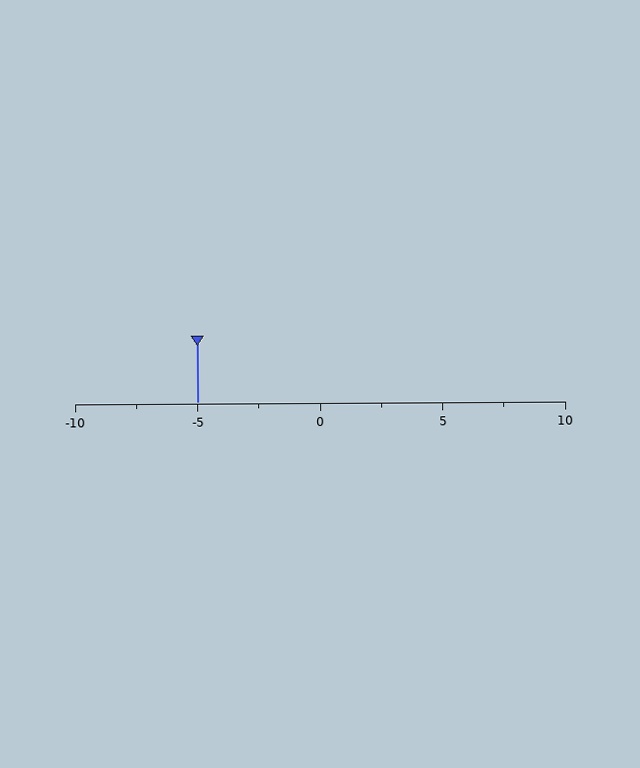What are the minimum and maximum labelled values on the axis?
The axis runs from -10 to 10.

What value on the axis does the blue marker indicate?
The marker indicates approximately -5.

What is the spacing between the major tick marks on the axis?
The major ticks are spaced 5 apart.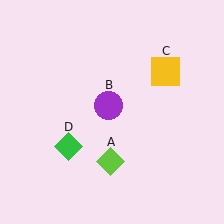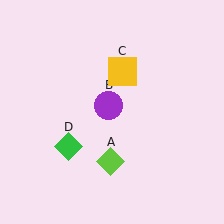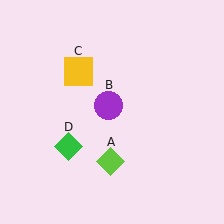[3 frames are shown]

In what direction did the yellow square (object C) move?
The yellow square (object C) moved left.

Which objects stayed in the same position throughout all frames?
Lime diamond (object A) and purple circle (object B) and green diamond (object D) remained stationary.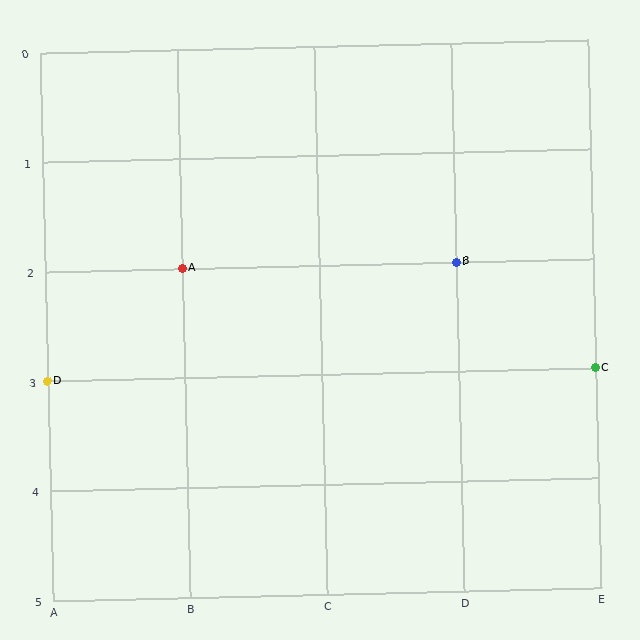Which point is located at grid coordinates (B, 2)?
Point A is at (B, 2).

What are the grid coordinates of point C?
Point C is at grid coordinates (E, 3).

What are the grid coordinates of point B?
Point B is at grid coordinates (D, 2).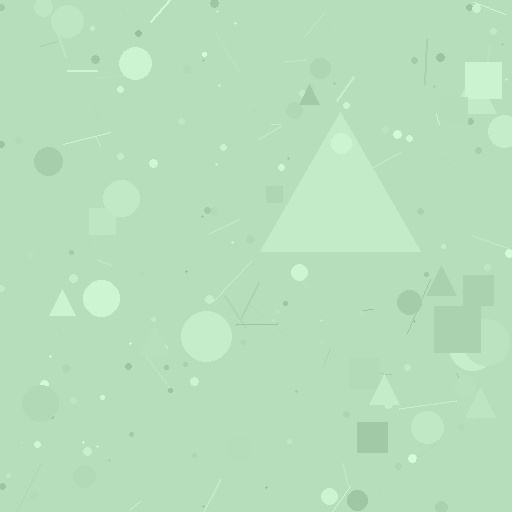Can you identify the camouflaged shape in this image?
The camouflaged shape is a triangle.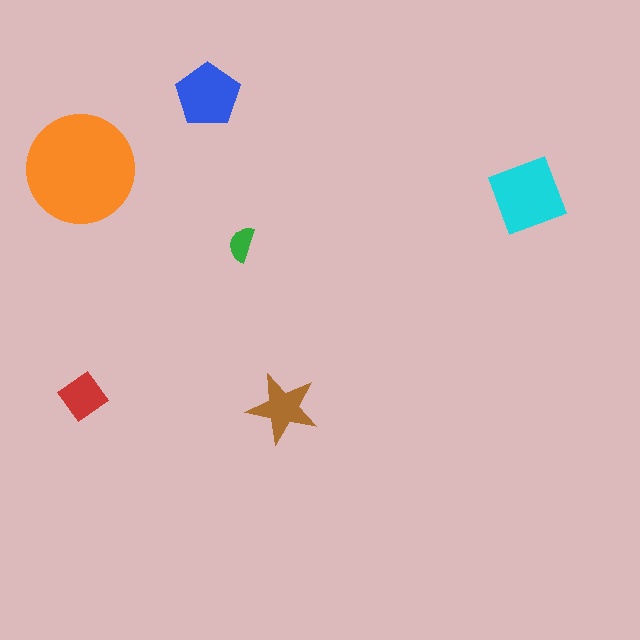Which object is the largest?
The orange circle.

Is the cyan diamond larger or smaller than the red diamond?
Larger.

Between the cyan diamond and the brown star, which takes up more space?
The cyan diamond.